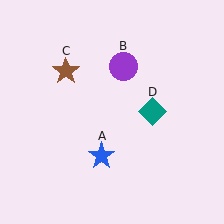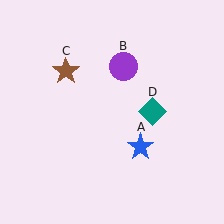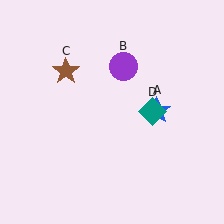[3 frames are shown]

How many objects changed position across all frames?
1 object changed position: blue star (object A).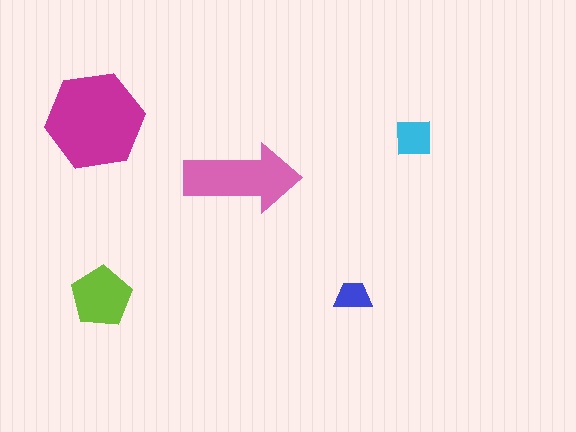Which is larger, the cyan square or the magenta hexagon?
The magenta hexagon.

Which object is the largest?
The magenta hexagon.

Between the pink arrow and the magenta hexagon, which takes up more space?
The magenta hexagon.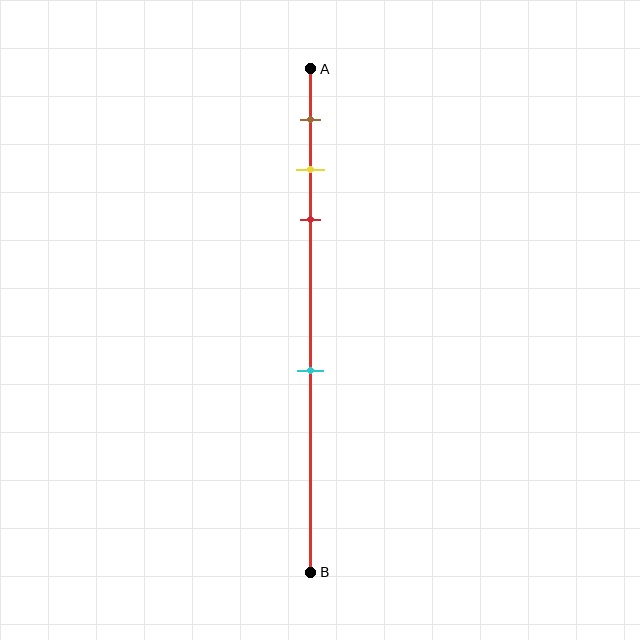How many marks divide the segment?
There are 4 marks dividing the segment.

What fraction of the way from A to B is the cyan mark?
The cyan mark is approximately 60% (0.6) of the way from A to B.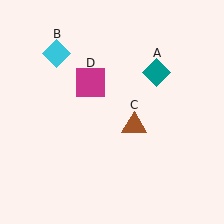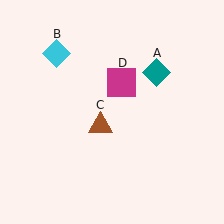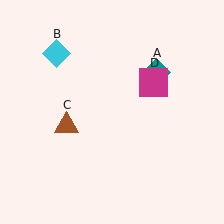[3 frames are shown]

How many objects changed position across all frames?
2 objects changed position: brown triangle (object C), magenta square (object D).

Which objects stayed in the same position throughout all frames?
Teal diamond (object A) and cyan diamond (object B) remained stationary.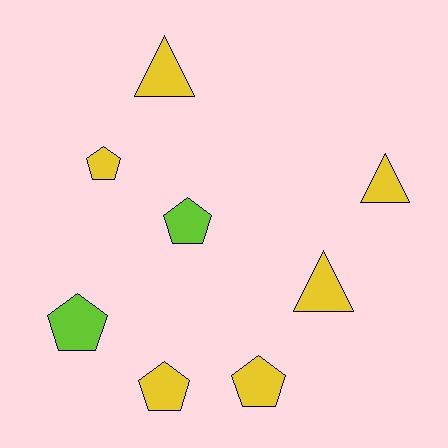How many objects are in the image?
There are 8 objects.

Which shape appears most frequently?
Pentagon, with 5 objects.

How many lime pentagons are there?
There are 2 lime pentagons.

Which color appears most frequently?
Yellow, with 6 objects.